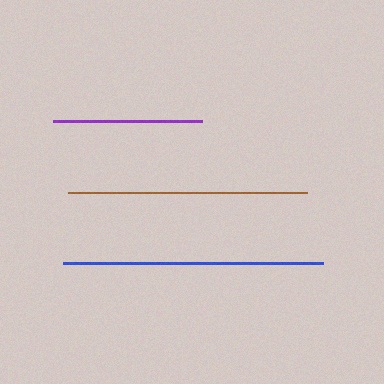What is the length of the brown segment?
The brown segment is approximately 239 pixels long.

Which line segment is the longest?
The blue line is the longest at approximately 261 pixels.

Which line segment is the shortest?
The purple line is the shortest at approximately 149 pixels.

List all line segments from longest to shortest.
From longest to shortest: blue, brown, purple.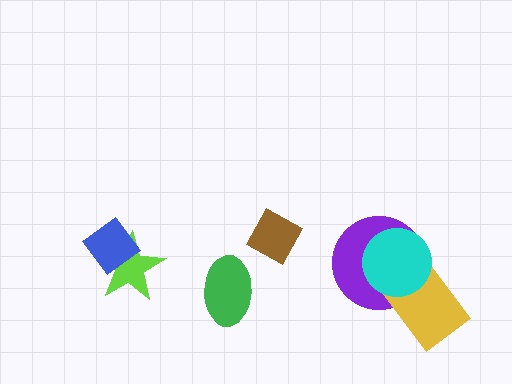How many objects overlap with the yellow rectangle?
2 objects overlap with the yellow rectangle.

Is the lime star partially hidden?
Yes, it is partially covered by another shape.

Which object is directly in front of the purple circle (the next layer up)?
The yellow rectangle is directly in front of the purple circle.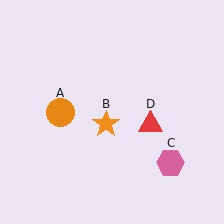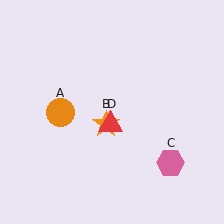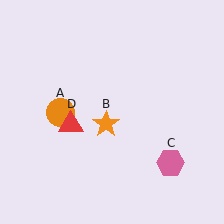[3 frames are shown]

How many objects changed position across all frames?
1 object changed position: red triangle (object D).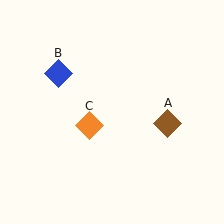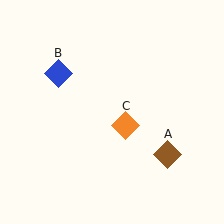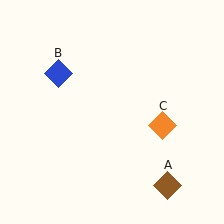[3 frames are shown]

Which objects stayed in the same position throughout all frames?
Blue diamond (object B) remained stationary.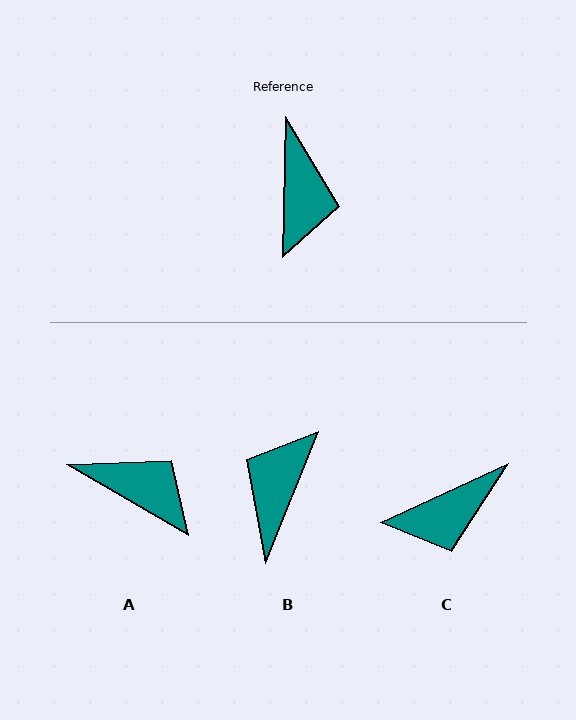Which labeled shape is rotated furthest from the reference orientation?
B, about 160 degrees away.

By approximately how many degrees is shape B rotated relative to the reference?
Approximately 160 degrees counter-clockwise.